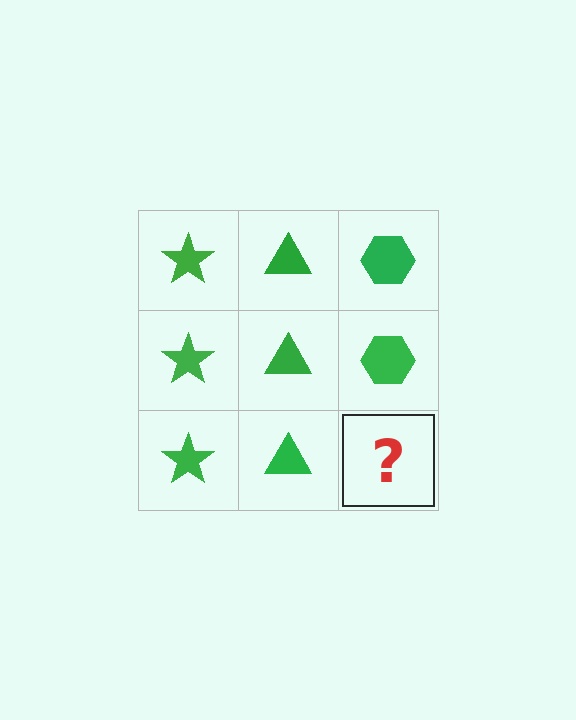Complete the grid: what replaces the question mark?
The question mark should be replaced with a green hexagon.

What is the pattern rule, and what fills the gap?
The rule is that each column has a consistent shape. The gap should be filled with a green hexagon.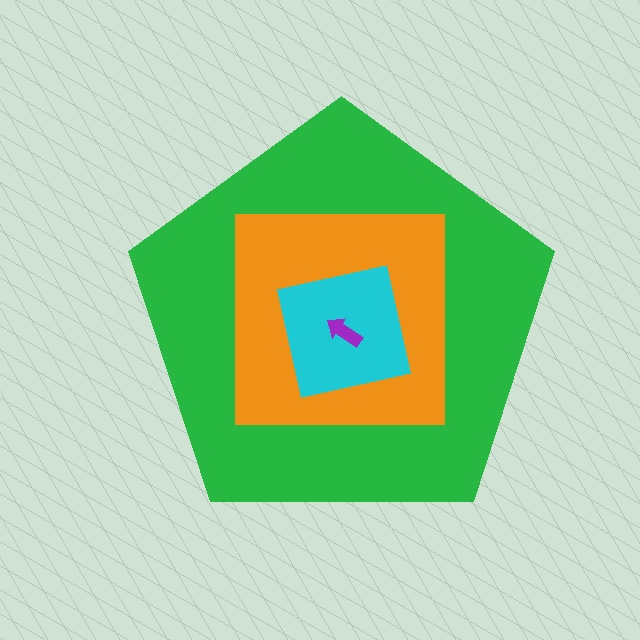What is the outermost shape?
The green pentagon.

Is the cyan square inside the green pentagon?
Yes.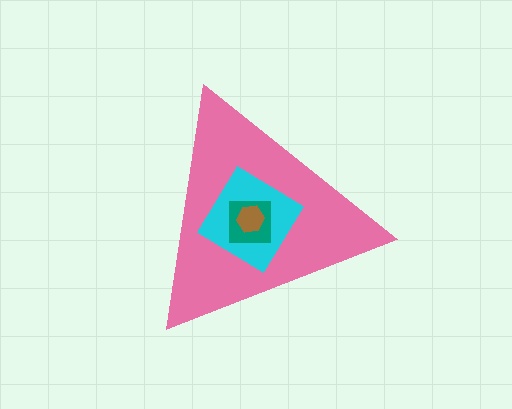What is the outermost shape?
The pink triangle.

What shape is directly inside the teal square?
The brown hexagon.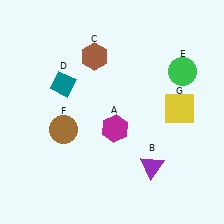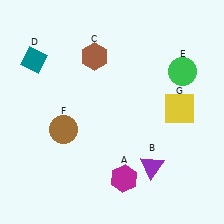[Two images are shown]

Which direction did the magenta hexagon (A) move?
The magenta hexagon (A) moved down.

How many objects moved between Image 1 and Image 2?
2 objects moved between the two images.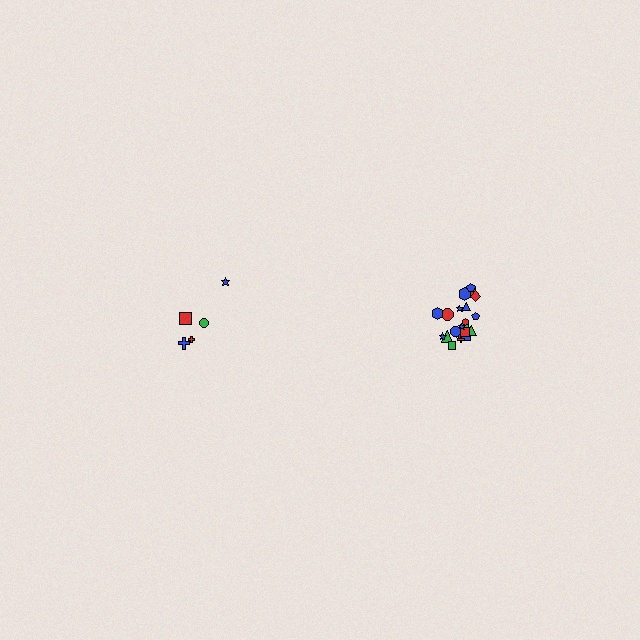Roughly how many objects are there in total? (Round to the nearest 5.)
Roughly 25 objects in total.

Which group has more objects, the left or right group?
The right group.